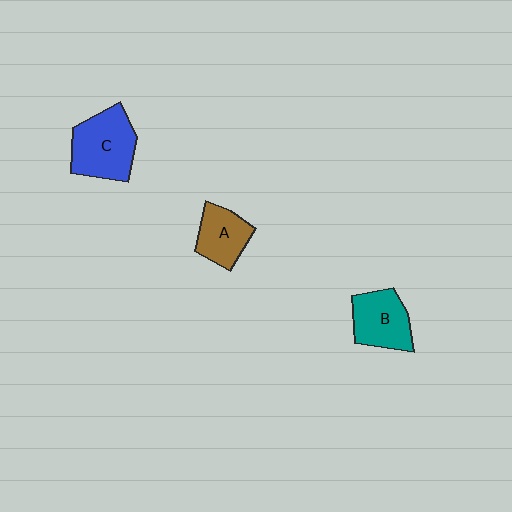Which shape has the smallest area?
Shape A (brown).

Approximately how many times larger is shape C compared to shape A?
Approximately 1.5 times.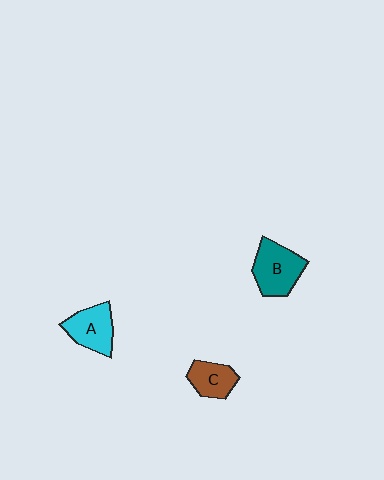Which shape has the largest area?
Shape B (teal).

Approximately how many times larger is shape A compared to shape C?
Approximately 1.3 times.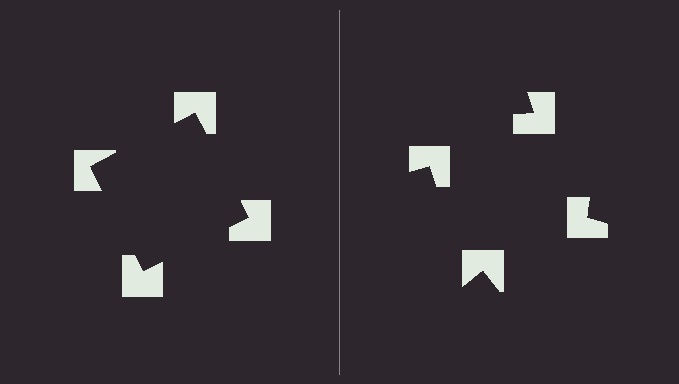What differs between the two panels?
The notched squares are positioned identically on both sides; only the wedge orientations differ. On the left they align to a square; on the right they are misaligned.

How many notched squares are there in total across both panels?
8 — 4 on each side.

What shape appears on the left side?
An illusory square.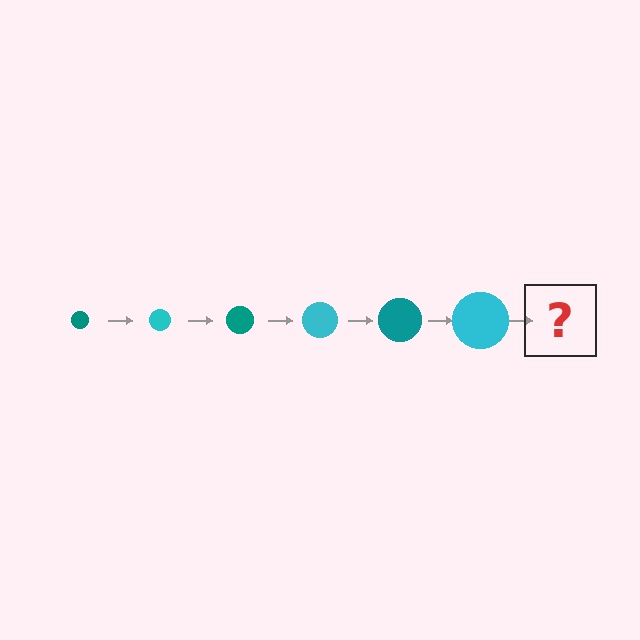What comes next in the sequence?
The next element should be a teal circle, larger than the previous one.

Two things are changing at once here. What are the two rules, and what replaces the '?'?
The two rules are that the circle grows larger each step and the color cycles through teal and cyan. The '?' should be a teal circle, larger than the previous one.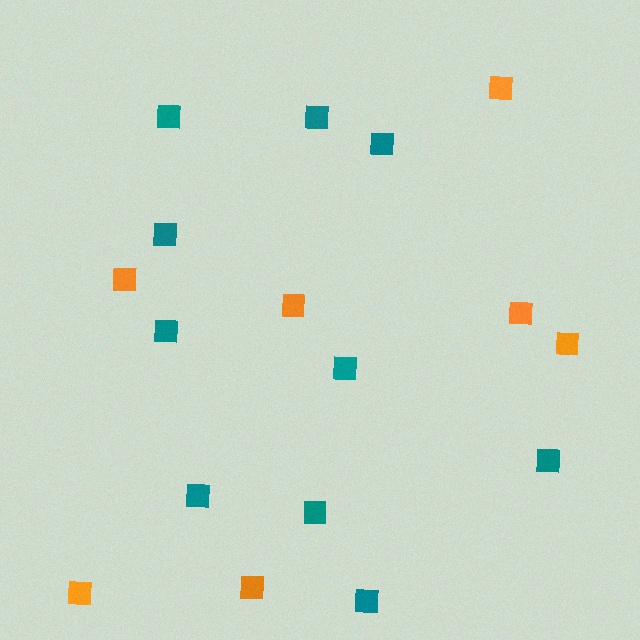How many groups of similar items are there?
There are 2 groups: one group of teal squares (10) and one group of orange squares (7).